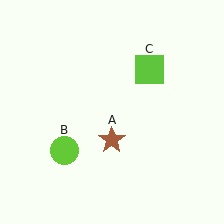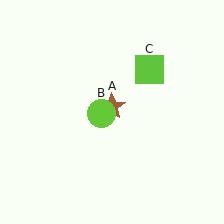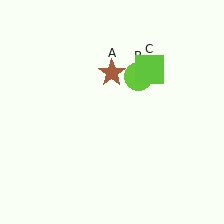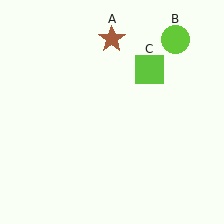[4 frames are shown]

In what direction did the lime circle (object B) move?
The lime circle (object B) moved up and to the right.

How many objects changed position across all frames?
2 objects changed position: brown star (object A), lime circle (object B).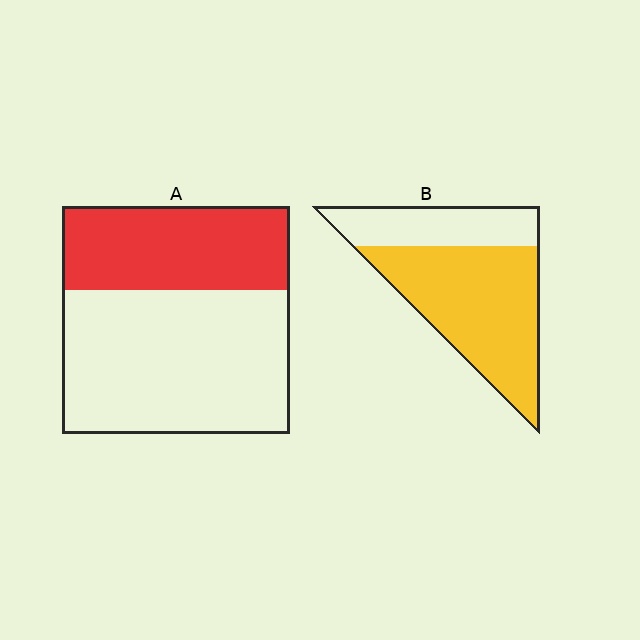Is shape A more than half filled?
No.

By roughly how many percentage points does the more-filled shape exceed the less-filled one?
By roughly 30 percentage points (B over A).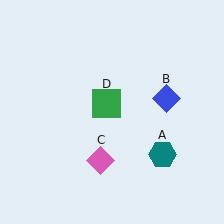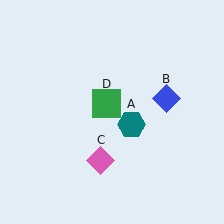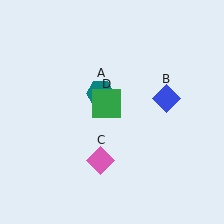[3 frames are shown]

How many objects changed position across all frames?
1 object changed position: teal hexagon (object A).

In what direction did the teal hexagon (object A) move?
The teal hexagon (object A) moved up and to the left.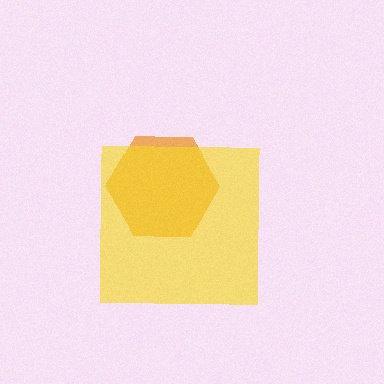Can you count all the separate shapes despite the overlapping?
Yes, there are 2 separate shapes.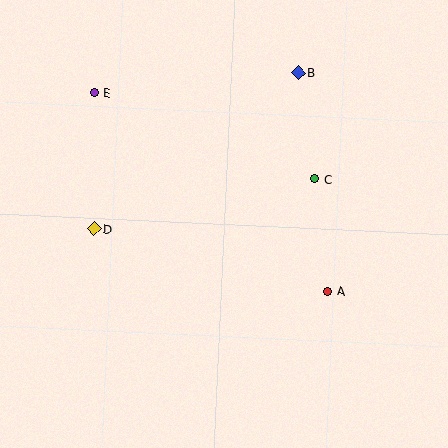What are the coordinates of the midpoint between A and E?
The midpoint between A and E is at (211, 192).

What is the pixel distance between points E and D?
The distance between E and D is 136 pixels.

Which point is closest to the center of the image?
Point C at (315, 179) is closest to the center.